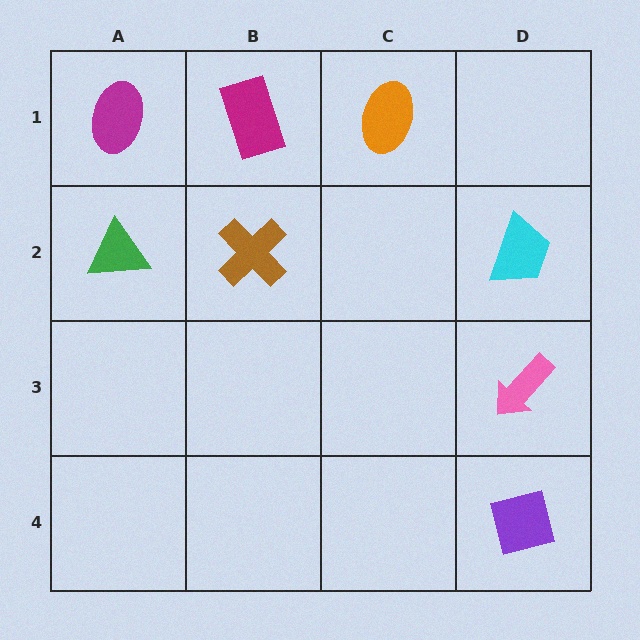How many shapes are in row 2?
3 shapes.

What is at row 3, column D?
A pink arrow.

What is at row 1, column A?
A magenta ellipse.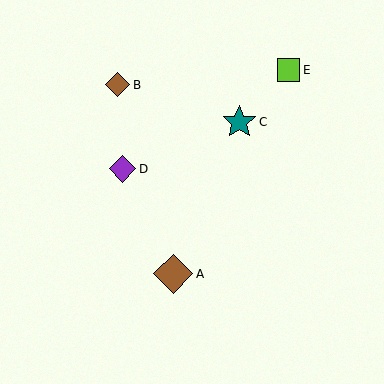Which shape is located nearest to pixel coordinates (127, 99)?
The brown diamond (labeled B) at (118, 85) is nearest to that location.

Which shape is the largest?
The brown diamond (labeled A) is the largest.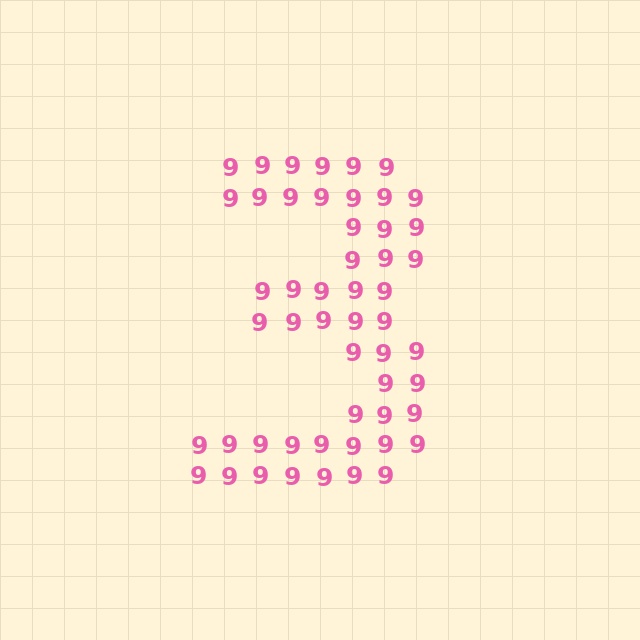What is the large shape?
The large shape is the digit 3.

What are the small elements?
The small elements are digit 9's.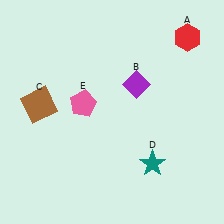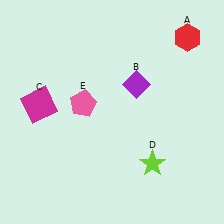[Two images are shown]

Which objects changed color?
C changed from brown to magenta. D changed from teal to lime.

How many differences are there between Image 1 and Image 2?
There are 2 differences between the two images.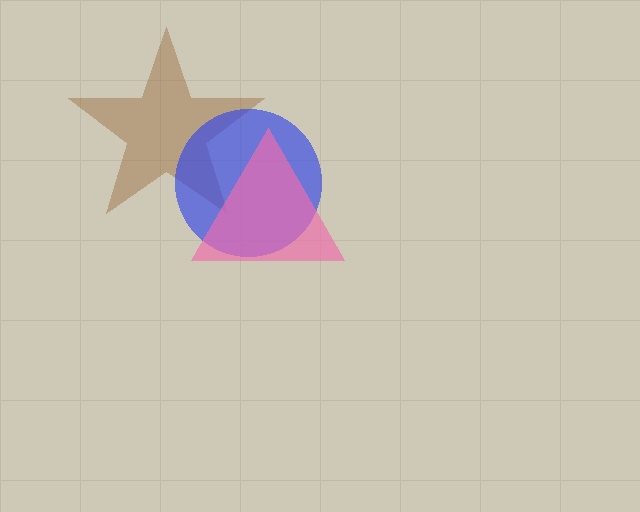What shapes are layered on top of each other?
The layered shapes are: a brown star, a blue circle, a pink triangle.